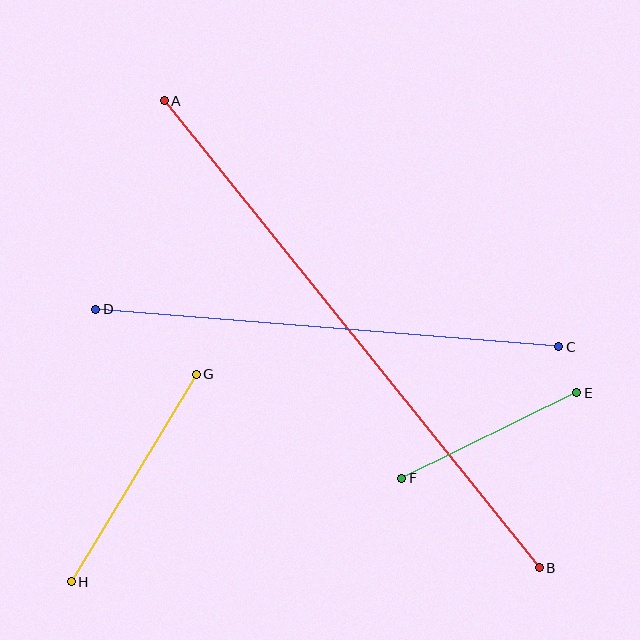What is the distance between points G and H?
The distance is approximately 242 pixels.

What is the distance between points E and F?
The distance is approximately 195 pixels.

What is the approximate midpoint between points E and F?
The midpoint is at approximately (489, 435) pixels.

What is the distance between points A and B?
The distance is approximately 599 pixels.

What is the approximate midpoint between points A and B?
The midpoint is at approximately (352, 334) pixels.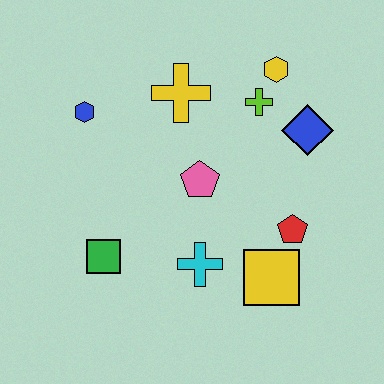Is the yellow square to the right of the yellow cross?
Yes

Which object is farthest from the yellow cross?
The yellow square is farthest from the yellow cross.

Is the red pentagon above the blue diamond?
No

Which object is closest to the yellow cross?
The lime cross is closest to the yellow cross.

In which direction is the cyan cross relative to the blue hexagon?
The cyan cross is below the blue hexagon.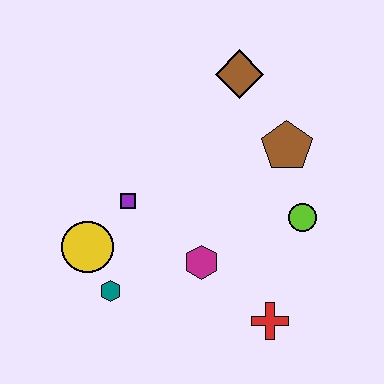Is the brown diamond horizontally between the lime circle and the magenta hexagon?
Yes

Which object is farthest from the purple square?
The red cross is farthest from the purple square.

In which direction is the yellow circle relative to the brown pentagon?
The yellow circle is to the left of the brown pentagon.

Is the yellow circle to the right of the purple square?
No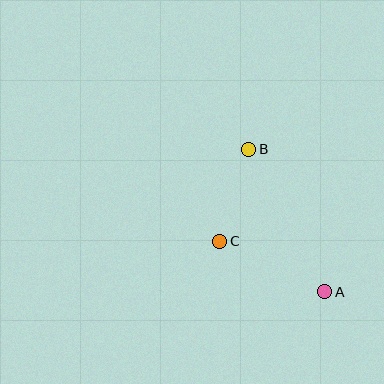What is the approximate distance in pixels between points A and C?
The distance between A and C is approximately 116 pixels.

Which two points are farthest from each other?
Points A and B are farthest from each other.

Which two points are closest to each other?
Points B and C are closest to each other.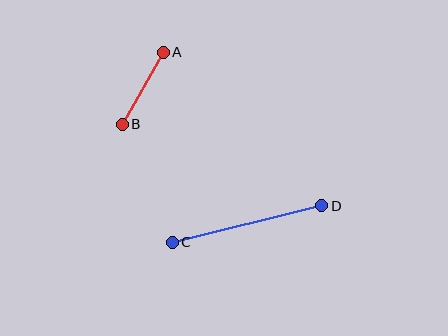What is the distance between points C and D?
The distance is approximately 154 pixels.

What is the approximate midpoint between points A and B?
The midpoint is at approximately (143, 88) pixels.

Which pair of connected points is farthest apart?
Points C and D are farthest apart.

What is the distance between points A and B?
The distance is approximately 83 pixels.